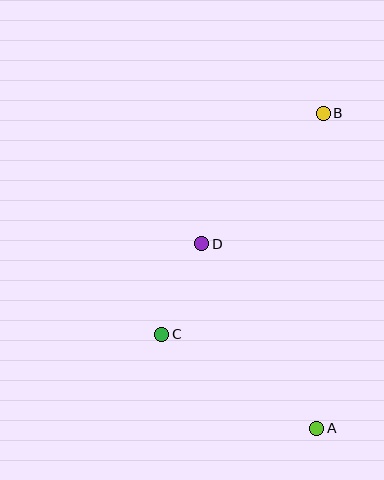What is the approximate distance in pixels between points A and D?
The distance between A and D is approximately 217 pixels.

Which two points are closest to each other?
Points C and D are closest to each other.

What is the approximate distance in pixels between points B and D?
The distance between B and D is approximately 178 pixels.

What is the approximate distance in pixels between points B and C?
The distance between B and C is approximately 273 pixels.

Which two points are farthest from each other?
Points A and B are farthest from each other.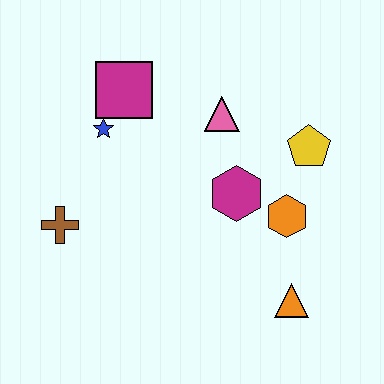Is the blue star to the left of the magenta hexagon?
Yes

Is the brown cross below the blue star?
Yes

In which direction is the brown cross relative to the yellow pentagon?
The brown cross is to the left of the yellow pentagon.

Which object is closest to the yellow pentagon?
The orange hexagon is closest to the yellow pentagon.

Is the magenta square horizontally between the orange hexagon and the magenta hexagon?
No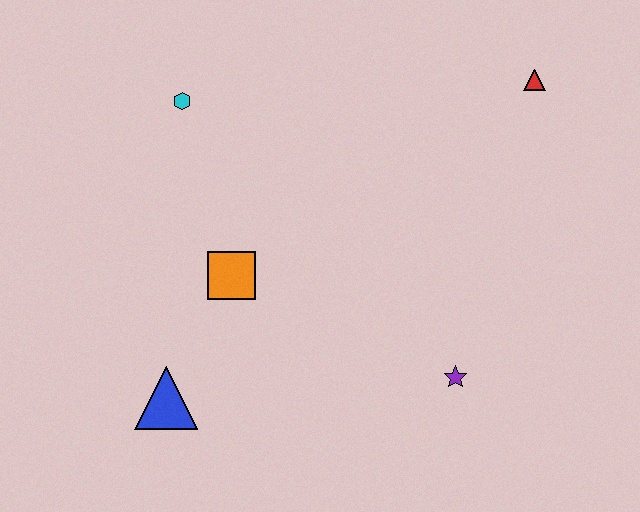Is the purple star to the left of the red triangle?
Yes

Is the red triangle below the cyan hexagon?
No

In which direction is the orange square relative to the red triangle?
The orange square is to the left of the red triangle.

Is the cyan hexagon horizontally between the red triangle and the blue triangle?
Yes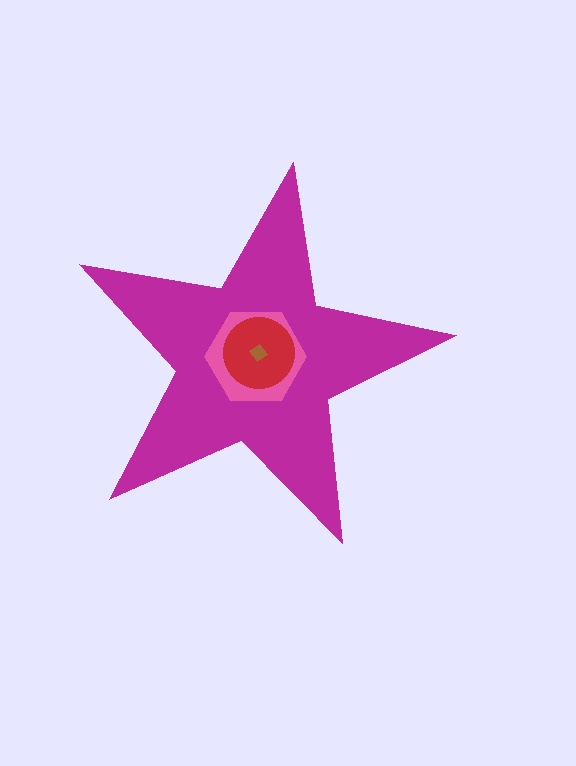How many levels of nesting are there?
4.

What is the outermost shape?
The magenta star.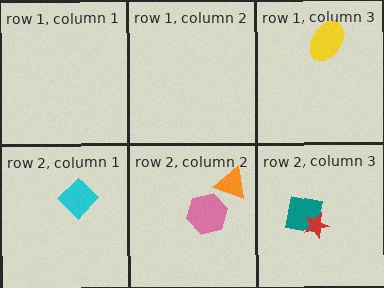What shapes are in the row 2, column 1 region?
The cyan diamond.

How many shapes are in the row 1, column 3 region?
1.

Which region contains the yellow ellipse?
The row 1, column 3 region.